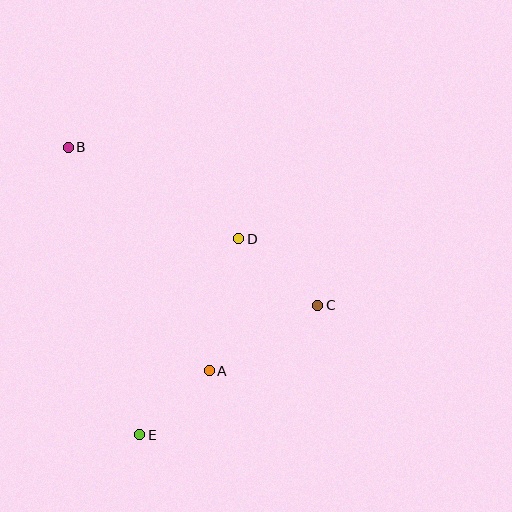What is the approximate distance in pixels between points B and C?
The distance between B and C is approximately 295 pixels.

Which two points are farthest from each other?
Points B and E are farthest from each other.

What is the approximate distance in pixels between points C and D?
The distance between C and D is approximately 103 pixels.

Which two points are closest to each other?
Points A and E are closest to each other.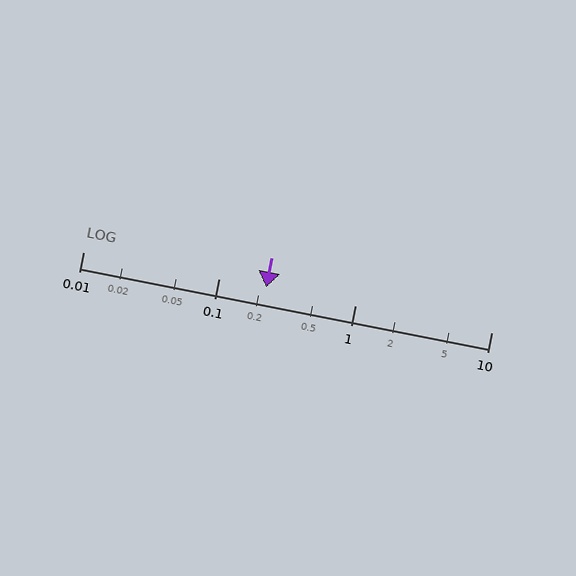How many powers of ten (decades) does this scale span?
The scale spans 3 decades, from 0.01 to 10.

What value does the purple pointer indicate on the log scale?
The pointer indicates approximately 0.22.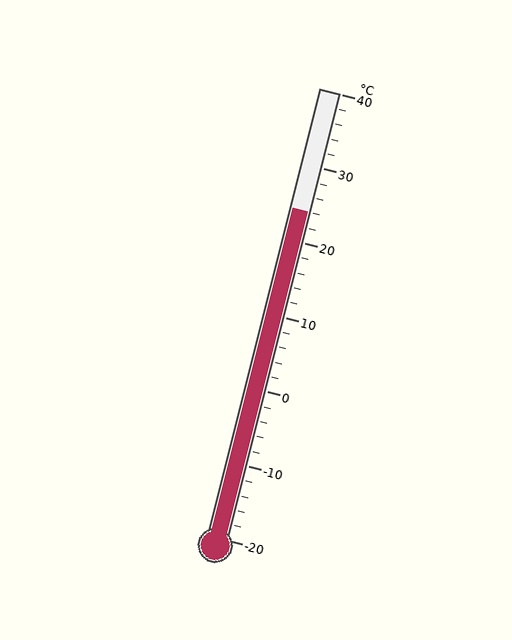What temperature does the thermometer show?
The thermometer shows approximately 24°C.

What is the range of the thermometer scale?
The thermometer scale ranges from -20°C to 40°C.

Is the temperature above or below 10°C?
The temperature is above 10°C.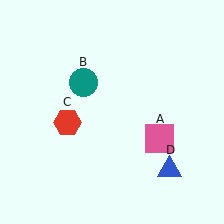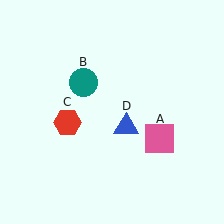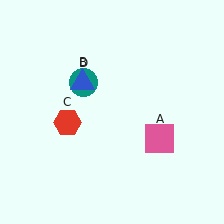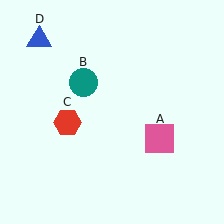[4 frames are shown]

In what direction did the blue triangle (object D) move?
The blue triangle (object D) moved up and to the left.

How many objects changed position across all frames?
1 object changed position: blue triangle (object D).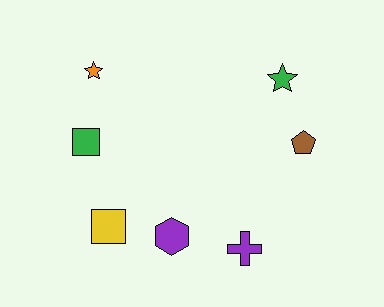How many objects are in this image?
There are 7 objects.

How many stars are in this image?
There are 2 stars.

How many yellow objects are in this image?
There is 1 yellow object.